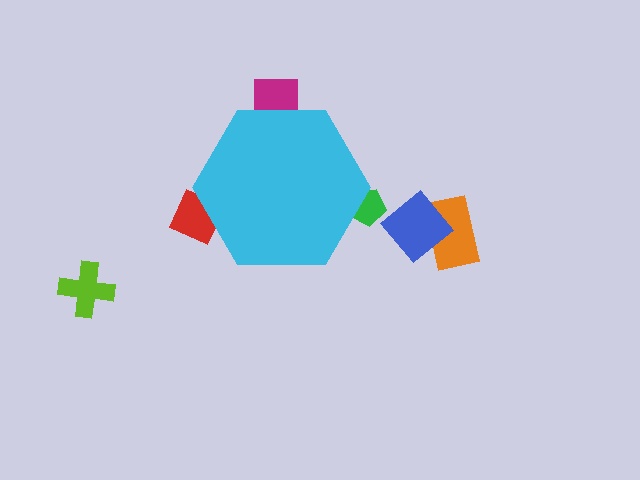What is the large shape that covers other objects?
A cyan hexagon.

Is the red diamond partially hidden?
Yes, the red diamond is partially hidden behind the cyan hexagon.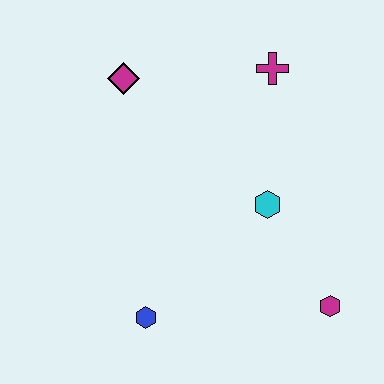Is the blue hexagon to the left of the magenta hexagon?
Yes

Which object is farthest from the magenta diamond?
The magenta hexagon is farthest from the magenta diamond.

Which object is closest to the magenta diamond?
The magenta cross is closest to the magenta diamond.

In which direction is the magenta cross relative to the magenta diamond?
The magenta cross is to the right of the magenta diamond.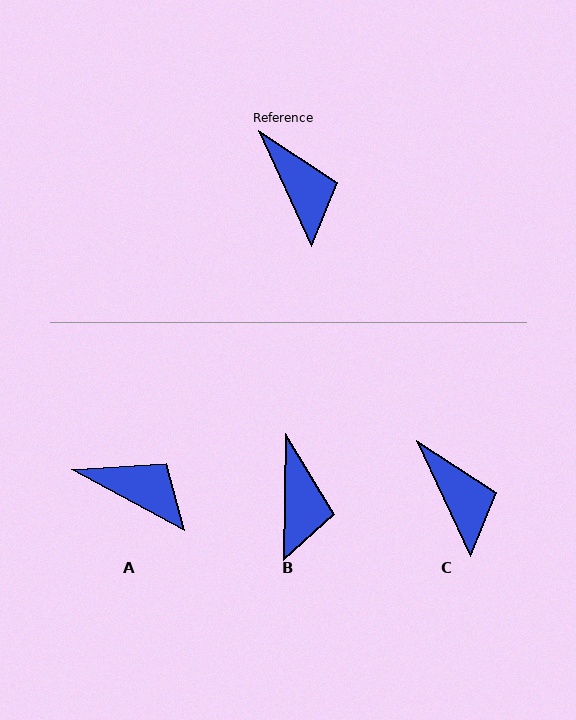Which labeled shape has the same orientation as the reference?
C.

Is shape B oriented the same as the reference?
No, it is off by about 26 degrees.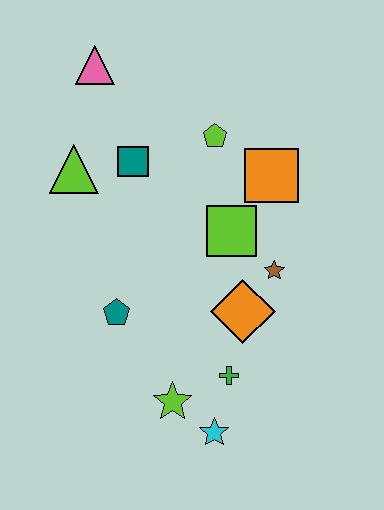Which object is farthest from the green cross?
The pink triangle is farthest from the green cross.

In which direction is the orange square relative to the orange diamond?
The orange square is above the orange diamond.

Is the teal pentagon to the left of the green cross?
Yes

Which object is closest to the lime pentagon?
The orange square is closest to the lime pentagon.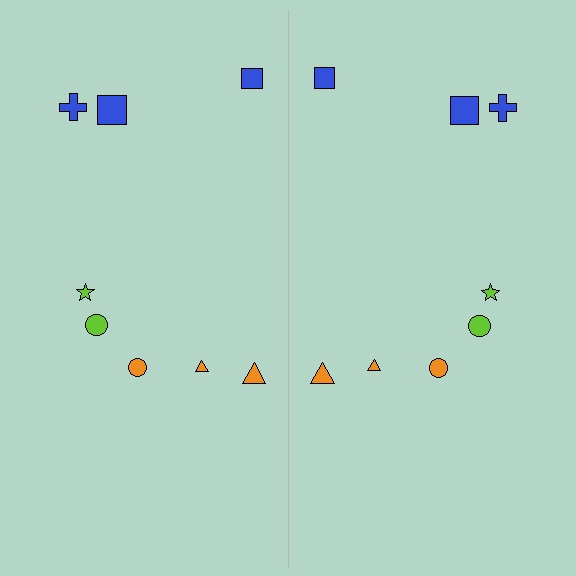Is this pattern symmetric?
Yes, this pattern has bilateral (reflection) symmetry.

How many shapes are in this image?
There are 16 shapes in this image.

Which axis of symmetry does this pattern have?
The pattern has a vertical axis of symmetry running through the center of the image.